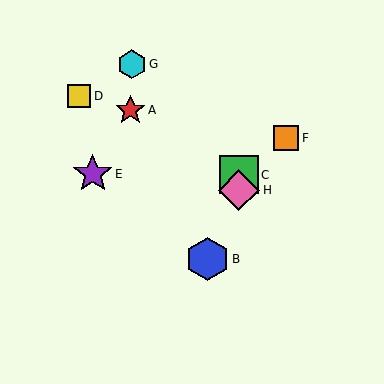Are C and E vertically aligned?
No, C is at x≈239 and E is at x≈93.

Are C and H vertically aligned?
Yes, both are at x≈239.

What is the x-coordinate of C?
Object C is at x≈239.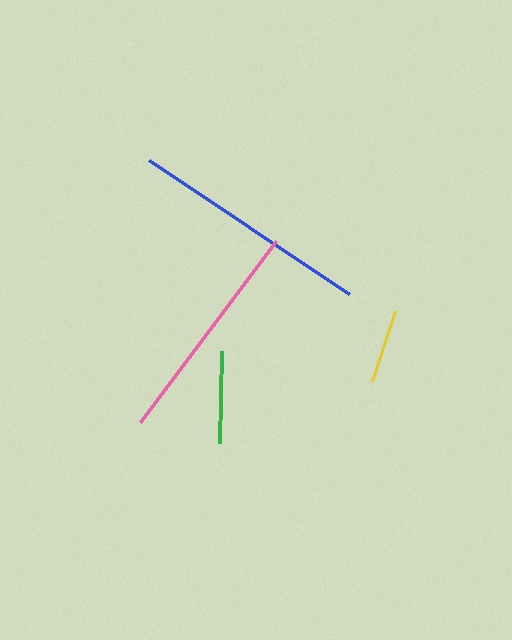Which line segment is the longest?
The blue line is the longest at approximately 241 pixels.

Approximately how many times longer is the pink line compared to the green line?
The pink line is approximately 2.5 times the length of the green line.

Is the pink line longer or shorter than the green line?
The pink line is longer than the green line.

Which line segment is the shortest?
The yellow line is the shortest at approximately 73 pixels.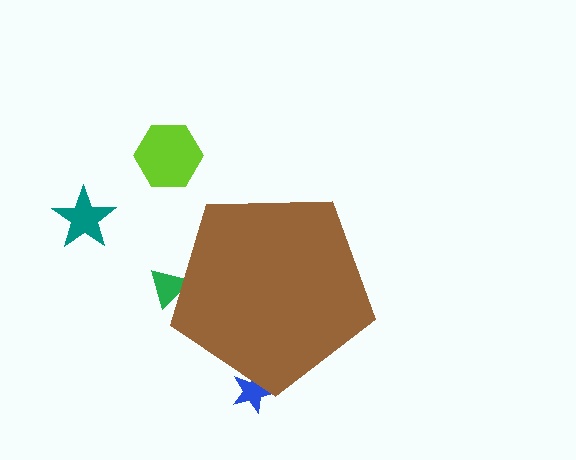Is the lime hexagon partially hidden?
No, the lime hexagon is fully visible.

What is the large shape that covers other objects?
A brown pentagon.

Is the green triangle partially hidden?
Yes, the green triangle is partially hidden behind the brown pentagon.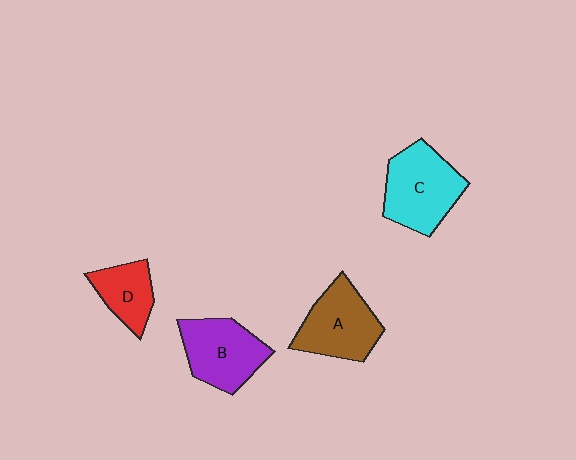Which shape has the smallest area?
Shape D (red).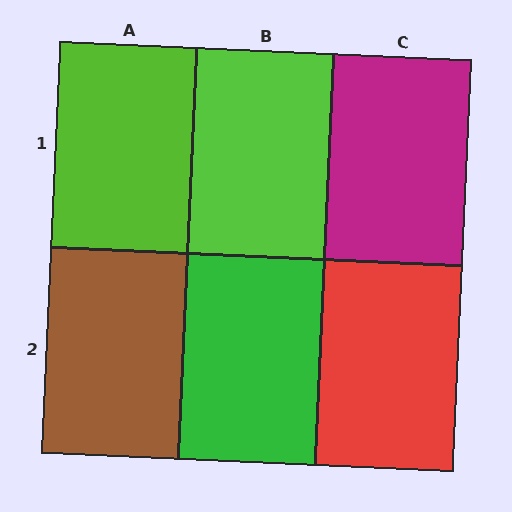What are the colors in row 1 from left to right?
Lime, lime, magenta.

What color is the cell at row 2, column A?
Brown.